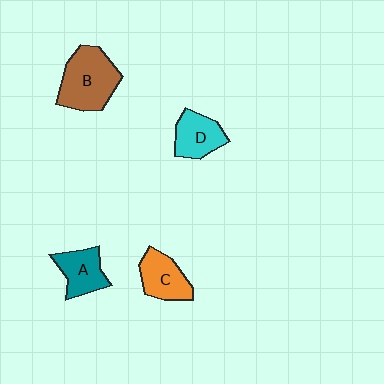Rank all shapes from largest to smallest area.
From largest to smallest: B (brown), C (orange), D (cyan), A (teal).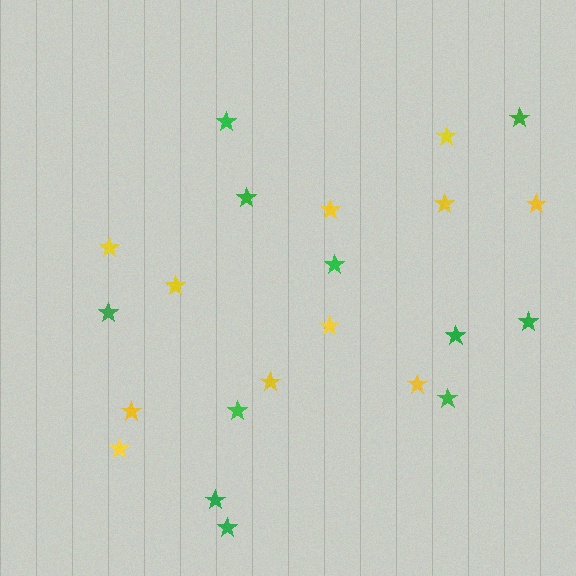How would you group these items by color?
There are 2 groups: one group of green stars (11) and one group of yellow stars (11).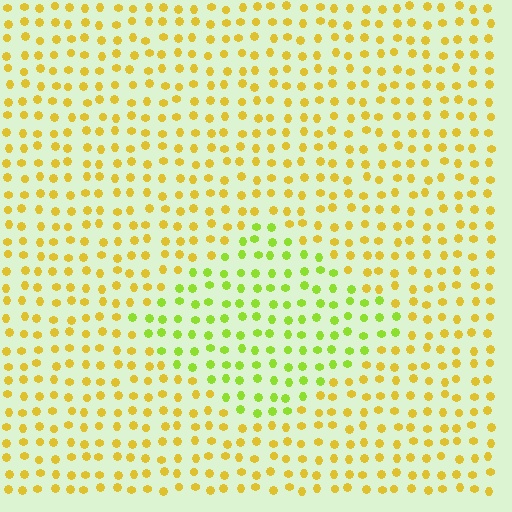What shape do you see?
I see a diamond.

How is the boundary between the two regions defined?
The boundary is defined purely by a slight shift in hue (about 38 degrees). Spacing, size, and orientation are identical on both sides.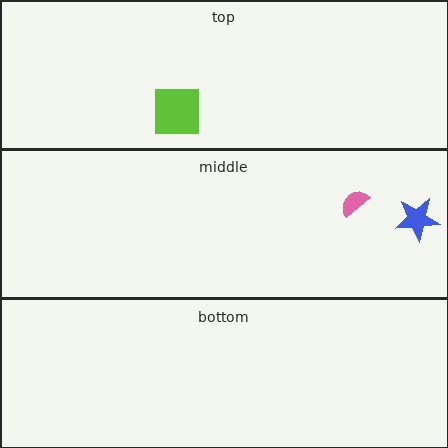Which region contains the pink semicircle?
The middle region.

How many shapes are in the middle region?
2.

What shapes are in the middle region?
The blue star, the pink semicircle.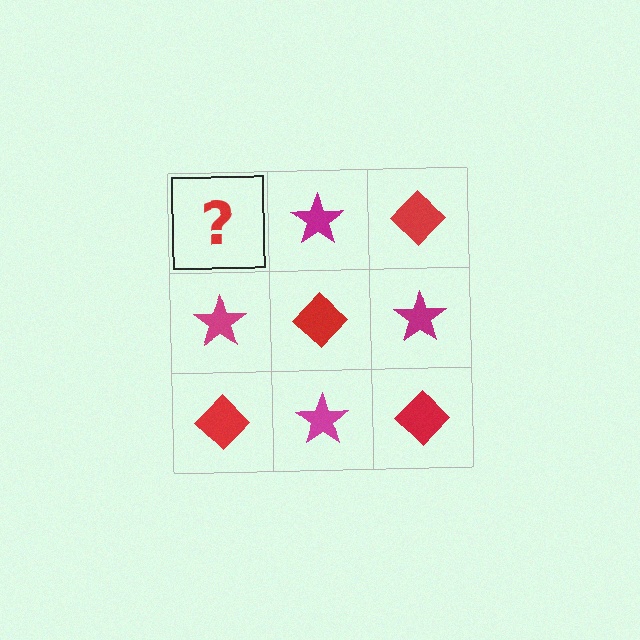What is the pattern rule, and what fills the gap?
The rule is that it alternates red diamond and magenta star in a checkerboard pattern. The gap should be filled with a red diamond.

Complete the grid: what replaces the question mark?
The question mark should be replaced with a red diamond.